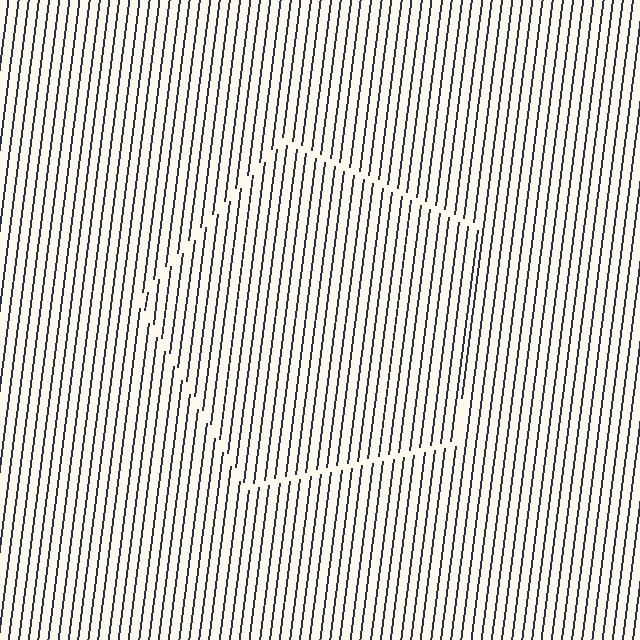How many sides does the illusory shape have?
5 sides — the line-ends trace a pentagon.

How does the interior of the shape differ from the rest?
The interior of the shape contains the same grating, shifted by half a period — the contour is defined by the phase discontinuity where line-ends from the inner and outer gratings abut.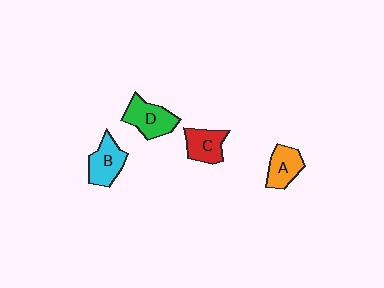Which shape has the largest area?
Shape D (green).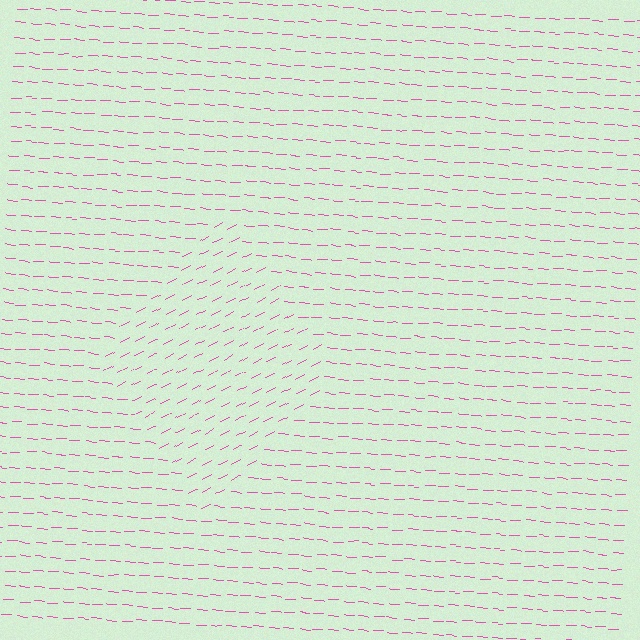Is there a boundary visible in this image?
Yes, there is a texture boundary formed by a change in line orientation.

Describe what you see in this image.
The image is filled with small pink line segments. A diamond region in the image has lines oriented differently from the surrounding lines, creating a visible texture boundary.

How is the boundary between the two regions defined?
The boundary is defined purely by a change in line orientation (approximately 31 degrees difference). All lines are the same color and thickness.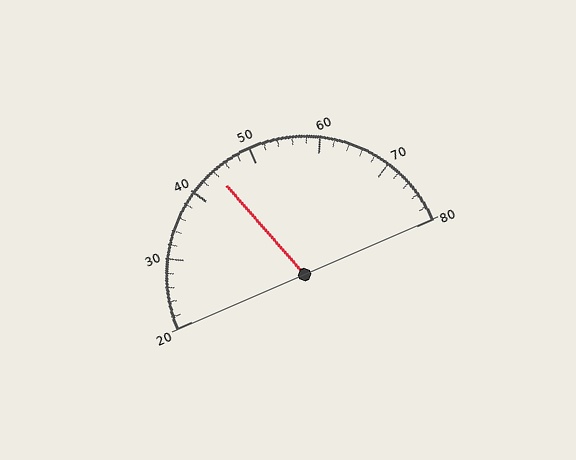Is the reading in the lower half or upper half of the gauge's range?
The reading is in the lower half of the range (20 to 80).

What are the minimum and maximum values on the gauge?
The gauge ranges from 20 to 80.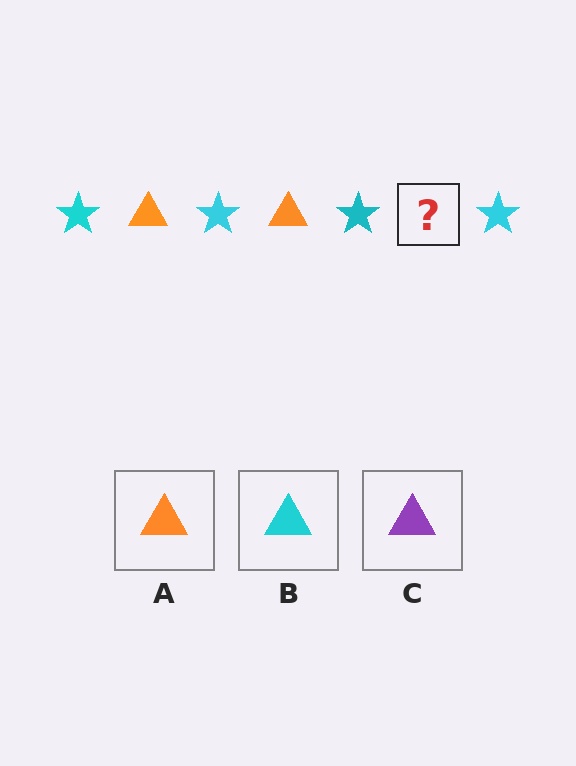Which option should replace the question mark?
Option A.